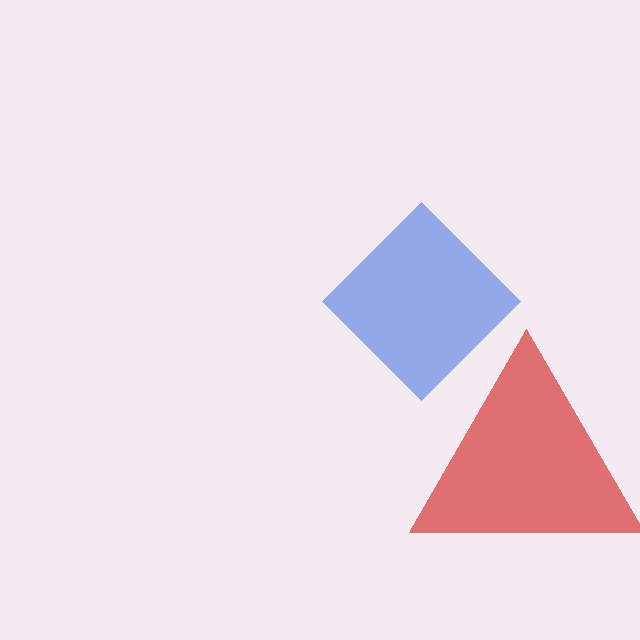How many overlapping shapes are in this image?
There are 2 overlapping shapes in the image.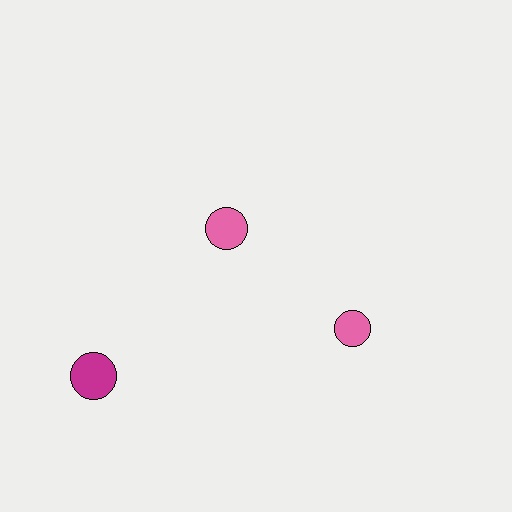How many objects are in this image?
There are 3 objects.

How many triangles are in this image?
There are no triangles.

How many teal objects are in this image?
There are no teal objects.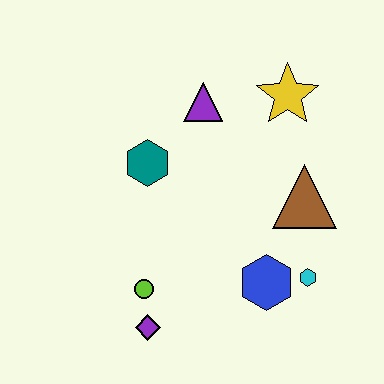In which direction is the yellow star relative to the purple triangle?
The yellow star is to the right of the purple triangle.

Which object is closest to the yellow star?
The purple triangle is closest to the yellow star.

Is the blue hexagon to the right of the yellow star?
No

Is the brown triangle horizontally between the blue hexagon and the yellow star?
No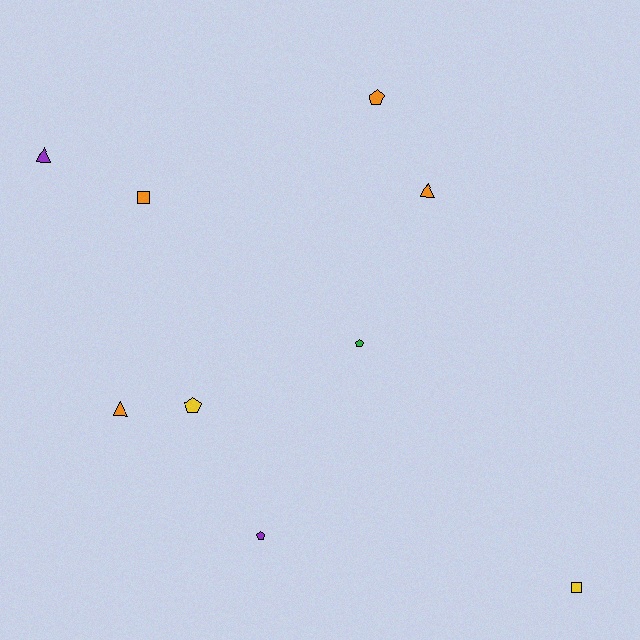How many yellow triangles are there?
There are no yellow triangles.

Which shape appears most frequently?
Pentagon, with 4 objects.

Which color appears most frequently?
Orange, with 4 objects.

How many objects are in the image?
There are 9 objects.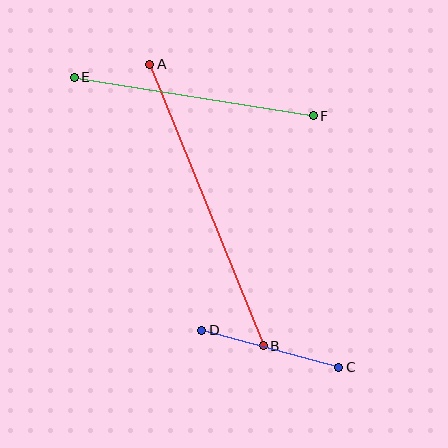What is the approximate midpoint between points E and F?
The midpoint is at approximately (194, 97) pixels.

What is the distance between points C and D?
The distance is approximately 142 pixels.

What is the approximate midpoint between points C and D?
The midpoint is at approximately (270, 349) pixels.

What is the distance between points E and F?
The distance is approximately 242 pixels.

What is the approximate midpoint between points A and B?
The midpoint is at approximately (207, 205) pixels.